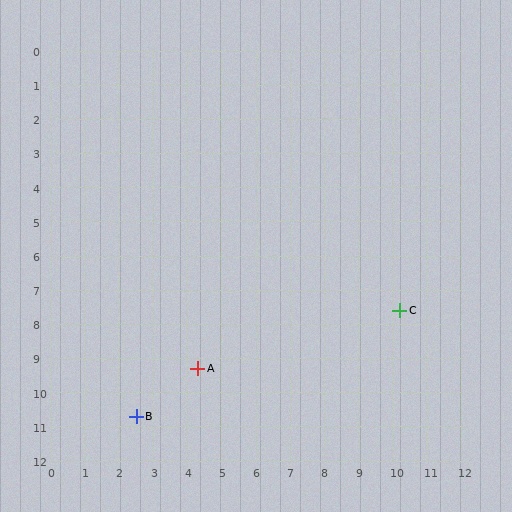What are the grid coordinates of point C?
Point C is at approximately (10.2, 7.6).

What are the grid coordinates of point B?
Point B is at approximately (2.5, 10.7).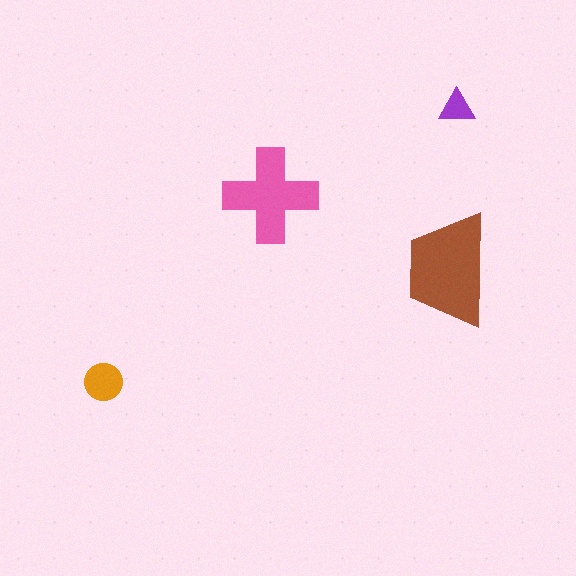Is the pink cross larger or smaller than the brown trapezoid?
Smaller.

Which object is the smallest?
The purple triangle.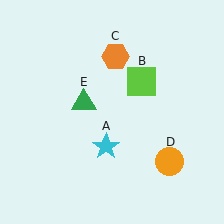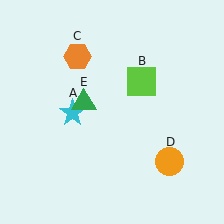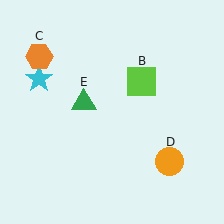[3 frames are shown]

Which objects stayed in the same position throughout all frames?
Lime square (object B) and orange circle (object D) and green triangle (object E) remained stationary.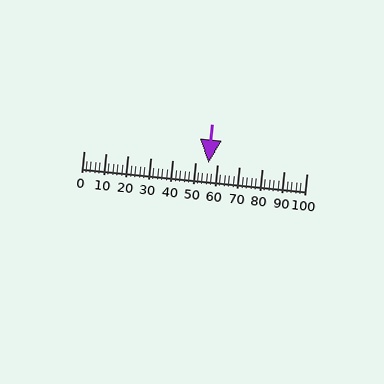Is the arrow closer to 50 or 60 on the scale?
The arrow is closer to 60.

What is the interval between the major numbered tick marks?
The major tick marks are spaced 10 units apart.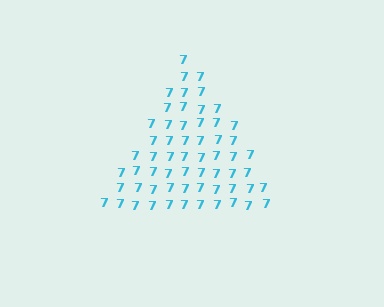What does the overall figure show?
The overall figure shows a triangle.